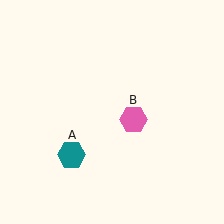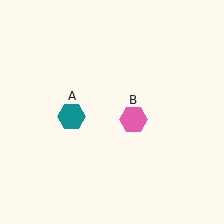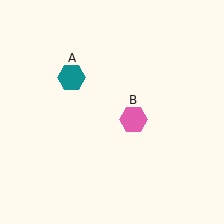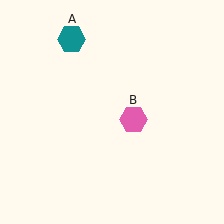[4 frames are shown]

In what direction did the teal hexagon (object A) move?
The teal hexagon (object A) moved up.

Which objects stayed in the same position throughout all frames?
Pink hexagon (object B) remained stationary.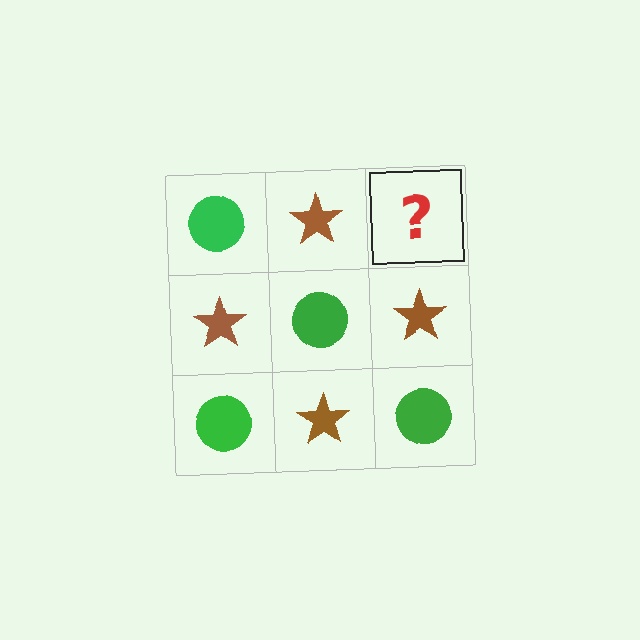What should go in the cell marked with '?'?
The missing cell should contain a green circle.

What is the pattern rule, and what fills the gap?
The rule is that it alternates green circle and brown star in a checkerboard pattern. The gap should be filled with a green circle.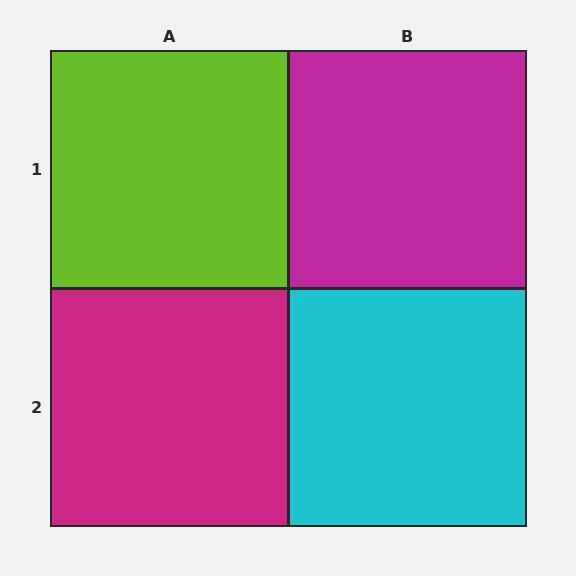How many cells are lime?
1 cell is lime.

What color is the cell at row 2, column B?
Cyan.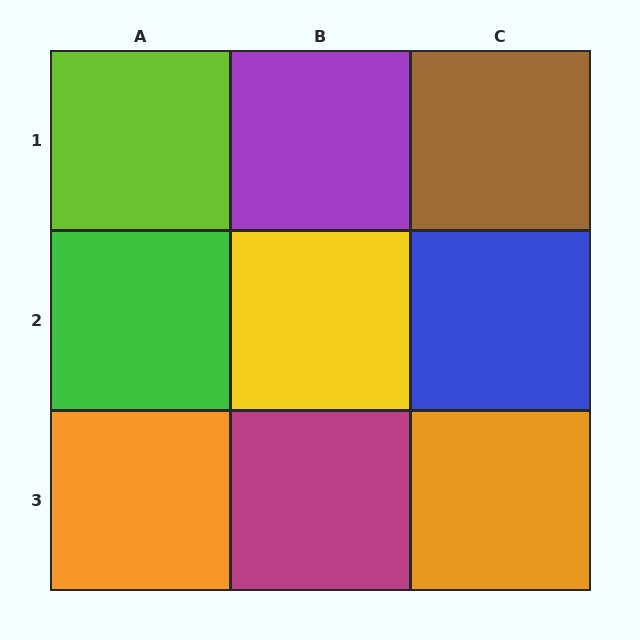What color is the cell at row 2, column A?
Green.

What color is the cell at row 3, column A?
Orange.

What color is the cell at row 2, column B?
Yellow.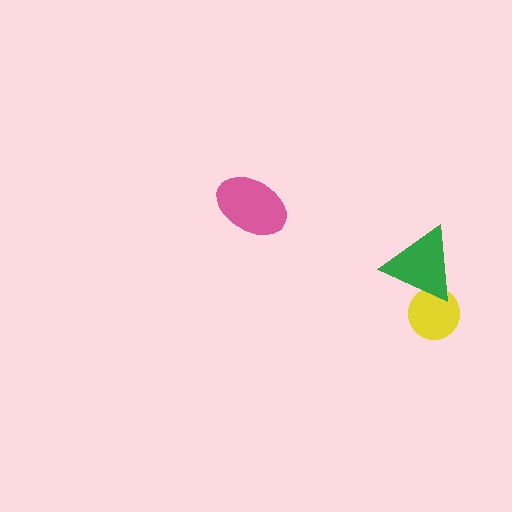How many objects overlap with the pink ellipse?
0 objects overlap with the pink ellipse.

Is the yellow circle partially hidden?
Yes, it is partially covered by another shape.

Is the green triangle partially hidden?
No, no other shape covers it.